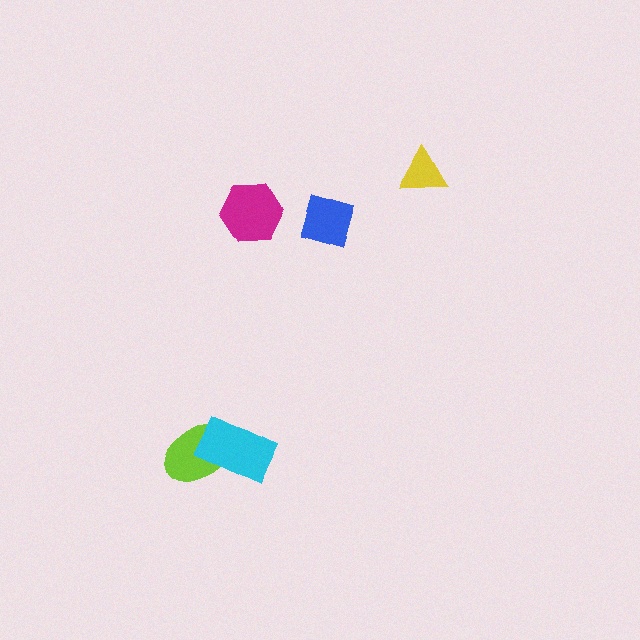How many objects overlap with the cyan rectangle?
1 object overlaps with the cyan rectangle.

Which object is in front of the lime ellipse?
The cyan rectangle is in front of the lime ellipse.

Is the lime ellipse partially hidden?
Yes, it is partially covered by another shape.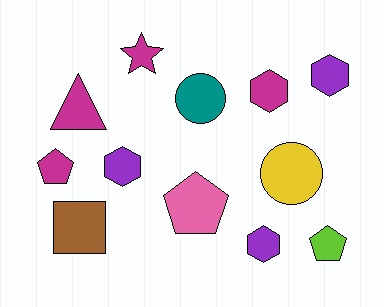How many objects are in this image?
There are 12 objects.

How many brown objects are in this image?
There is 1 brown object.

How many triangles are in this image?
There is 1 triangle.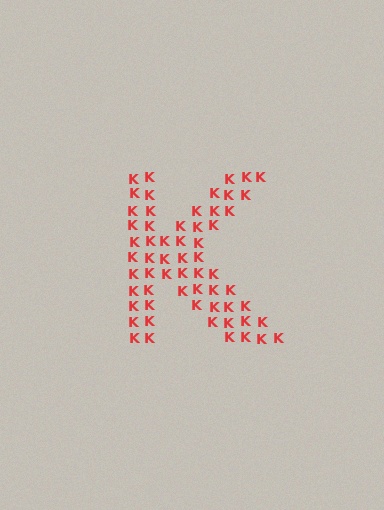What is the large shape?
The large shape is the letter K.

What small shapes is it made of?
It is made of small letter K's.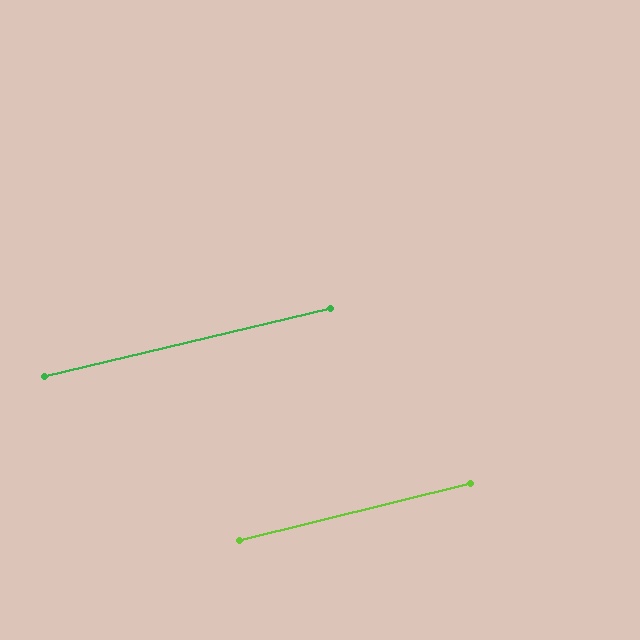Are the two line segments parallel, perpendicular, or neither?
Parallel — their directions differ by only 0.4°.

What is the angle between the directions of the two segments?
Approximately 0 degrees.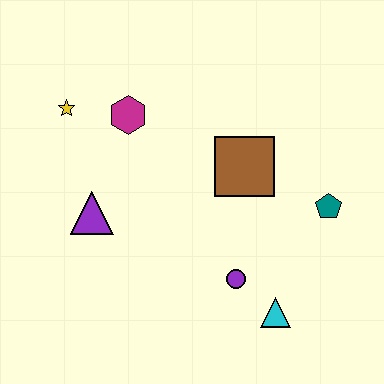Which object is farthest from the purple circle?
The yellow star is farthest from the purple circle.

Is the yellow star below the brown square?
No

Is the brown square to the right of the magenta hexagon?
Yes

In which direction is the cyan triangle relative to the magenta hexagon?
The cyan triangle is below the magenta hexagon.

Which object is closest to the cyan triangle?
The purple circle is closest to the cyan triangle.